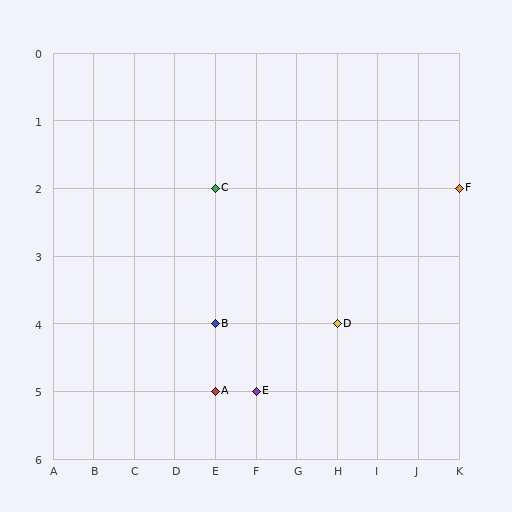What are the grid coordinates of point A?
Point A is at grid coordinates (E, 5).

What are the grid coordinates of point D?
Point D is at grid coordinates (H, 4).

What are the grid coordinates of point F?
Point F is at grid coordinates (K, 2).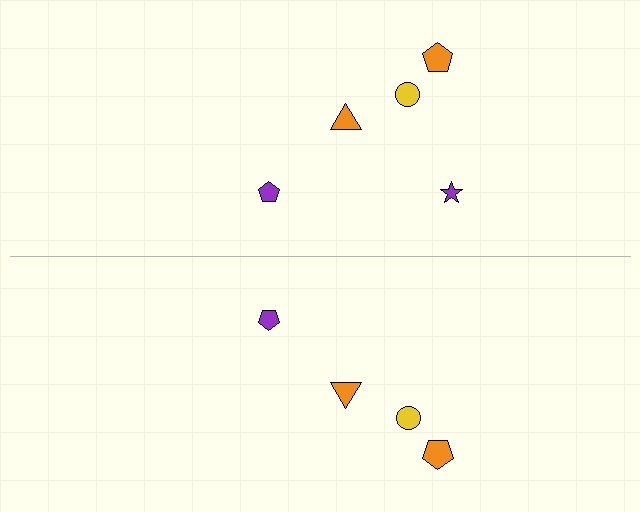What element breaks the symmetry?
A purple star is missing from the bottom side.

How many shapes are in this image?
There are 9 shapes in this image.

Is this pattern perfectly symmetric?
No, the pattern is not perfectly symmetric. A purple star is missing from the bottom side.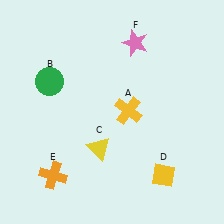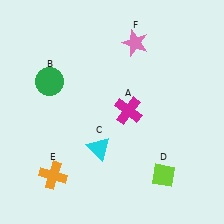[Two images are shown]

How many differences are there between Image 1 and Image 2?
There are 3 differences between the two images.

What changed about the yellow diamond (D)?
In Image 1, D is yellow. In Image 2, it changed to lime.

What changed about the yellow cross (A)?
In Image 1, A is yellow. In Image 2, it changed to magenta.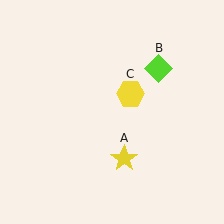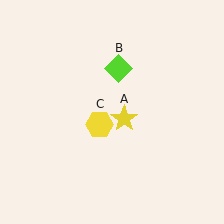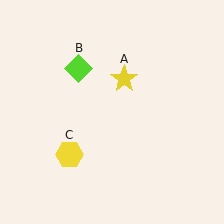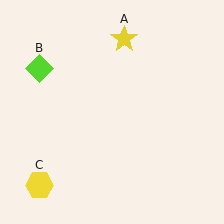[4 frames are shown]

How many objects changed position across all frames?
3 objects changed position: yellow star (object A), lime diamond (object B), yellow hexagon (object C).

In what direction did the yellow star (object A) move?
The yellow star (object A) moved up.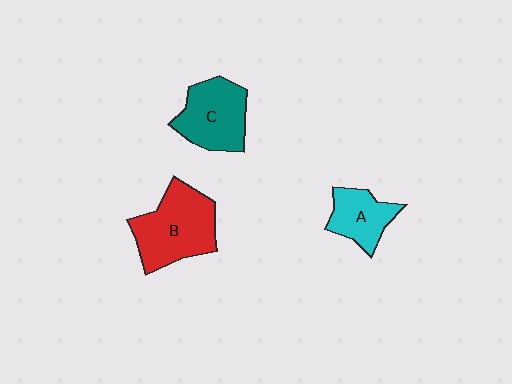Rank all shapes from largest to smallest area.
From largest to smallest: B (red), C (teal), A (cyan).